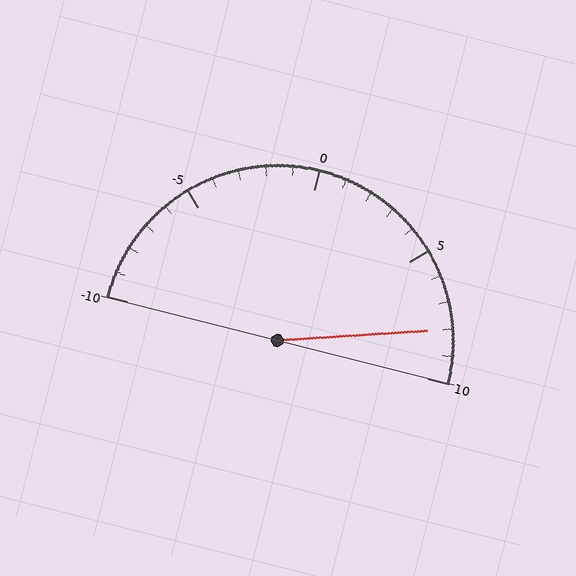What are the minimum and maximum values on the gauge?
The gauge ranges from -10 to 10.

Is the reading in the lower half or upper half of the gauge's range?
The reading is in the upper half of the range (-10 to 10).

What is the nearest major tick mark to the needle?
The nearest major tick mark is 10.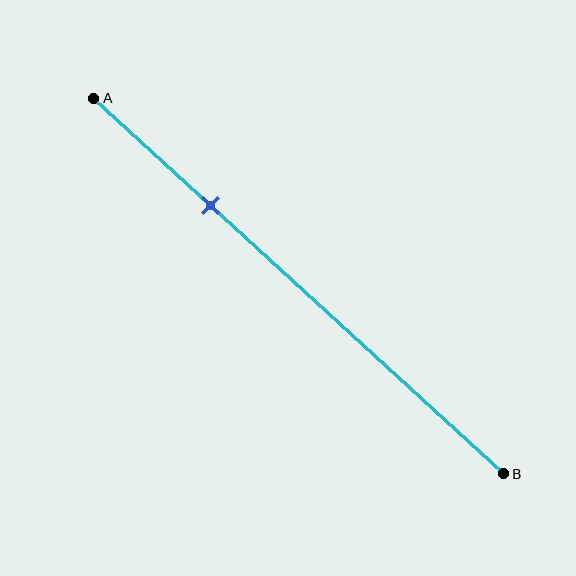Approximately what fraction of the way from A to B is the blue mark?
The blue mark is approximately 30% of the way from A to B.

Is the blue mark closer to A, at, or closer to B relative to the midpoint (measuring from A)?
The blue mark is closer to point A than the midpoint of segment AB.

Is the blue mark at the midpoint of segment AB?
No, the mark is at about 30% from A, not at the 50% midpoint.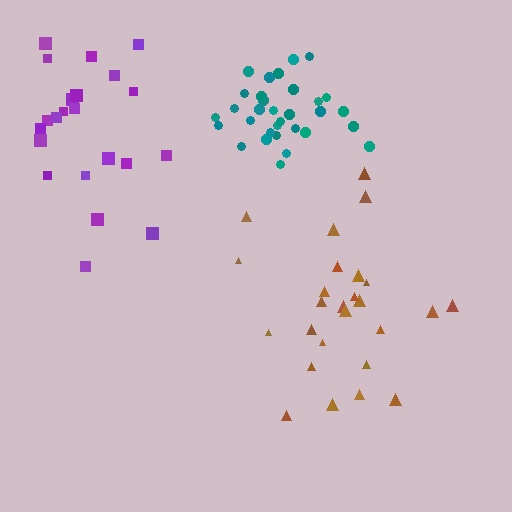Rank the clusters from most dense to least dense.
teal, brown, purple.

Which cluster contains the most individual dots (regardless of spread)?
Teal (32).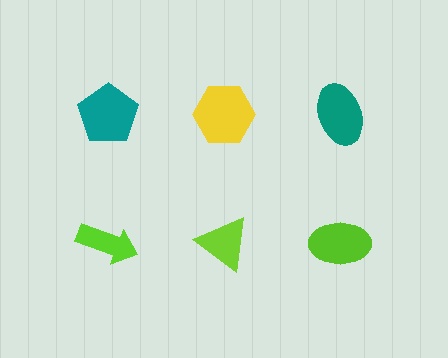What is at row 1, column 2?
A yellow hexagon.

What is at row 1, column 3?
A teal ellipse.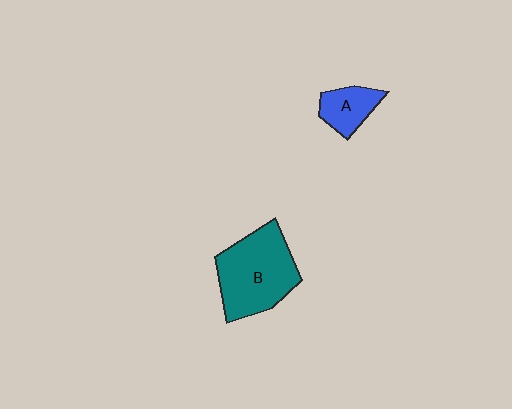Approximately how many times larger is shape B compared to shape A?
Approximately 2.5 times.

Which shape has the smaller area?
Shape A (blue).